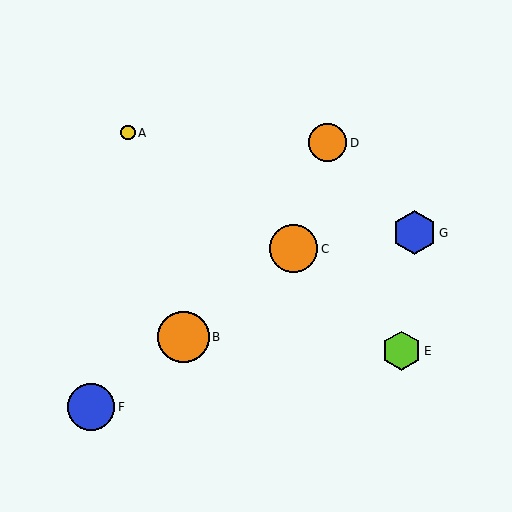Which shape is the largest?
The orange circle (labeled B) is the largest.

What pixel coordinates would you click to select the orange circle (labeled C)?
Click at (294, 249) to select the orange circle C.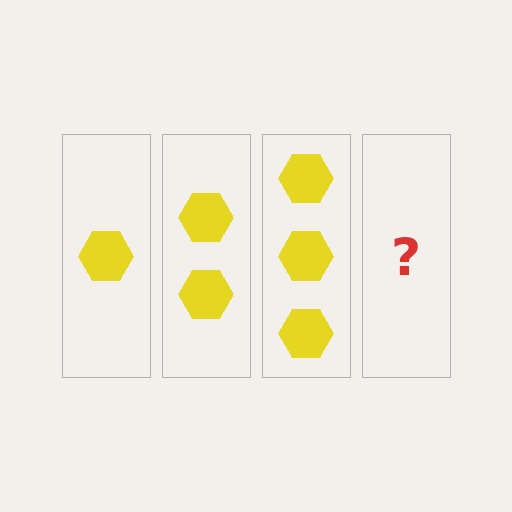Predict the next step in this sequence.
The next step is 4 hexagons.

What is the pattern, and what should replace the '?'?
The pattern is that each step adds one more hexagon. The '?' should be 4 hexagons.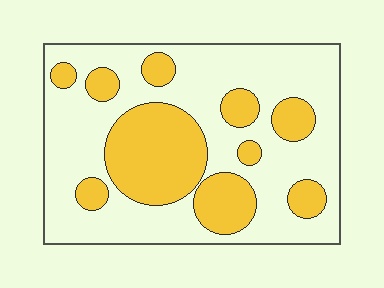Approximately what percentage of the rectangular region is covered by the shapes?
Approximately 35%.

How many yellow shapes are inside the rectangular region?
10.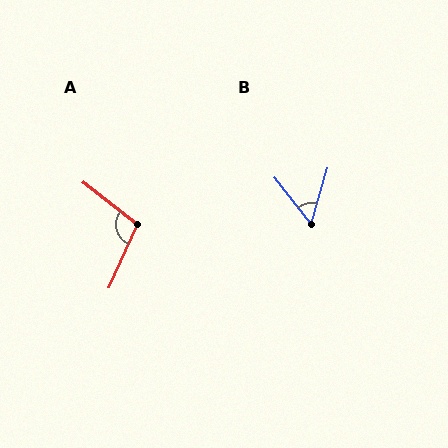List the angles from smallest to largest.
B (55°), A (104°).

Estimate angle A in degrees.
Approximately 104 degrees.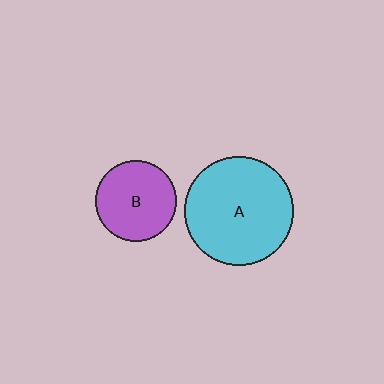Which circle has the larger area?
Circle A (cyan).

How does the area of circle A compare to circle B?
Approximately 1.8 times.